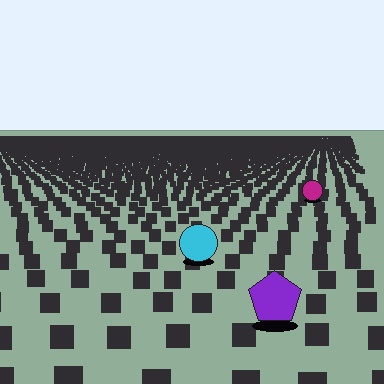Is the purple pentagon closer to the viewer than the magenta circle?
Yes. The purple pentagon is closer — you can tell from the texture gradient: the ground texture is coarser near it.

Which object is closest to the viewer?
The purple pentagon is closest. The texture marks near it are larger and more spread out.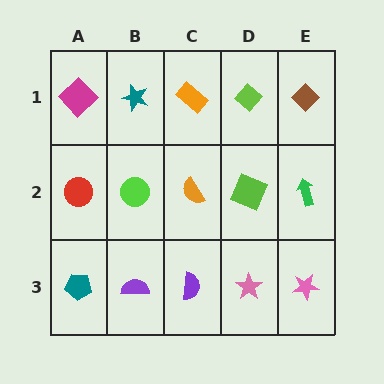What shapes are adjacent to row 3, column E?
A green arrow (row 2, column E), a pink star (row 3, column D).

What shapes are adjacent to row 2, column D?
A lime diamond (row 1, column D), a pink star (row 3, column D), an orange semicircle (row 2, column C), a green arrow (row 2, column E).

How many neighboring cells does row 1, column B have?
3.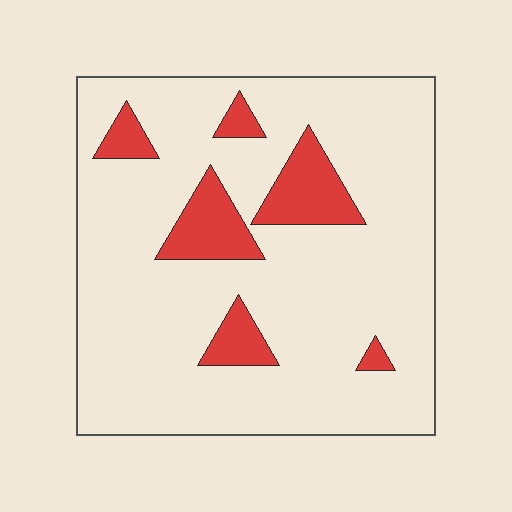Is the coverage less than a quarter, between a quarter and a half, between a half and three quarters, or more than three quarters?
Less than a quarter.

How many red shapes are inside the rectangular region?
6.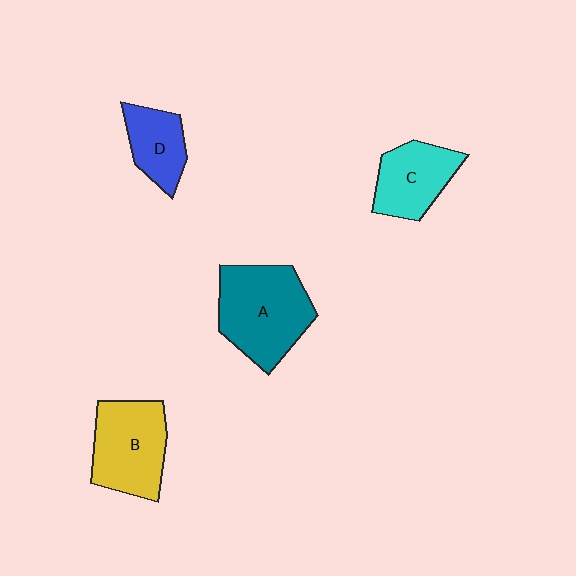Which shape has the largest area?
Shape A (teal).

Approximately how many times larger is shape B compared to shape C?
Approximately 1.3 times.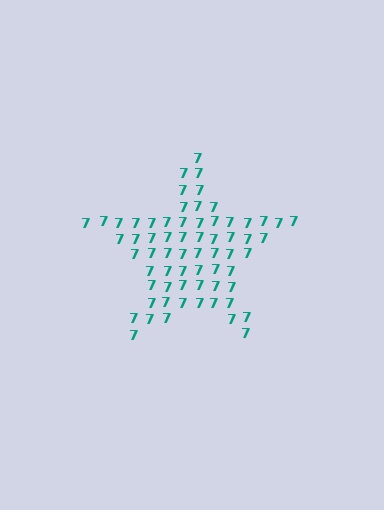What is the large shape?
The large shape is a star.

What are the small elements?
The small elements are digit 7's.